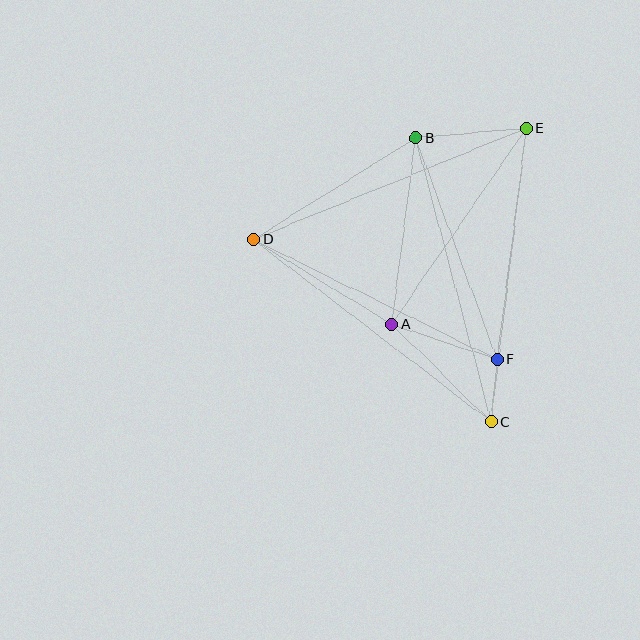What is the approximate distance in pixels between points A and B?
The distance between A and B is approximately 187 pixels.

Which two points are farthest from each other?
Points C and D are farthest from each other.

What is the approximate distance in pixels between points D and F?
The distance between D and F is approximately 271 pixels.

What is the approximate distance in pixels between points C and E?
The distance between C and E is approximately 296 pixels.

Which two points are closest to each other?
Points C and F are closest to each other.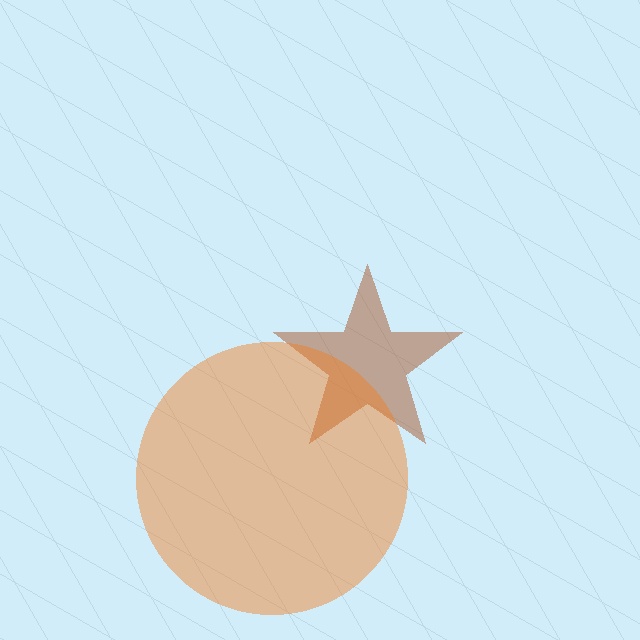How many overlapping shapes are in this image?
There are 2 overlapping shapes in the image.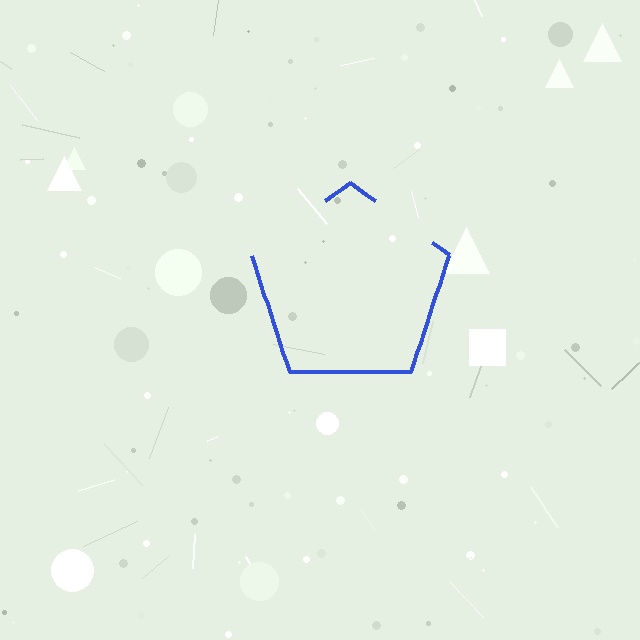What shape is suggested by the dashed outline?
The dashed outline suggests a pentagon.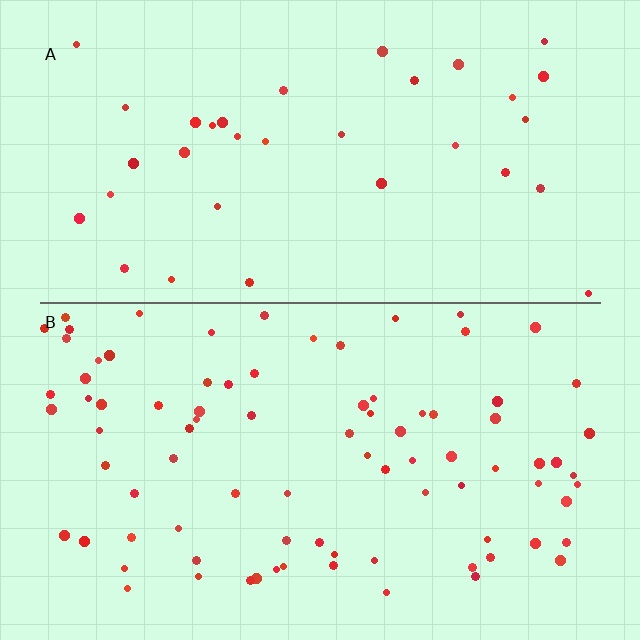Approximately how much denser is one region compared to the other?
Approximately 2.5× — region B over region A.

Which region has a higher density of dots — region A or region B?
B (the bottom).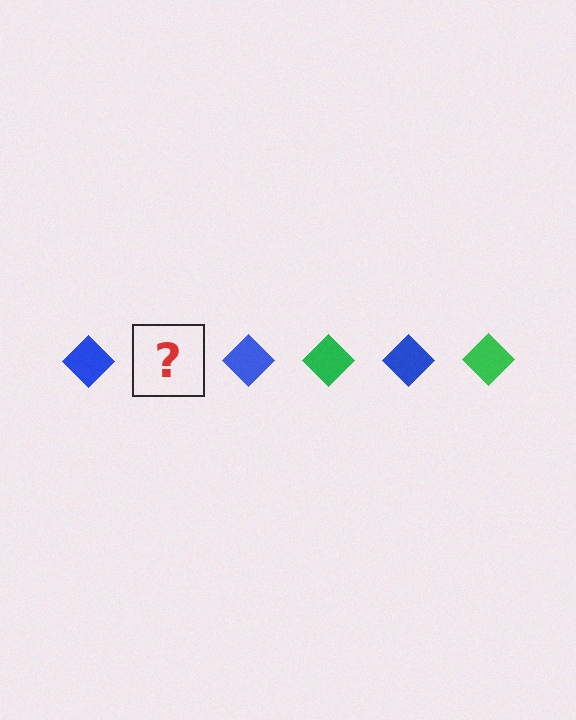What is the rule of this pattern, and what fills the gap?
The rule is that the pattern cycles through blue, green diamonds. The gap should be filled with a green diamond.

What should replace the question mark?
The question mark should be replaced with a green diamond.